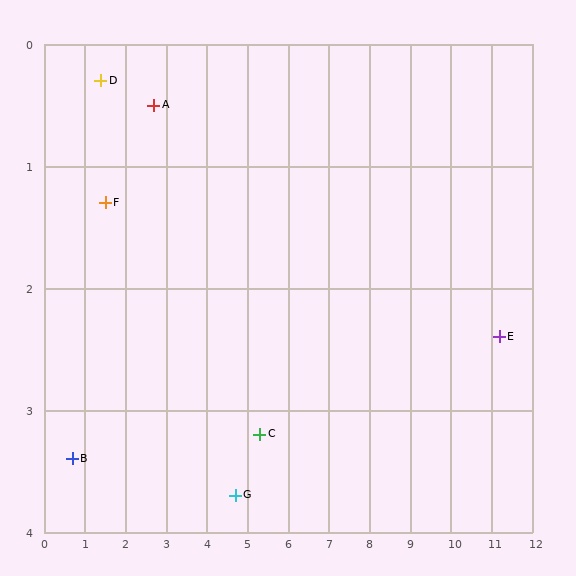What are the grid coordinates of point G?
Point G is at approximately (4.7, 3.7).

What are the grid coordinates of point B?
Point B is at approximately (0.7, 3.4).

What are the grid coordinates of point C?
Point C is at approximately (5.3, 3.2).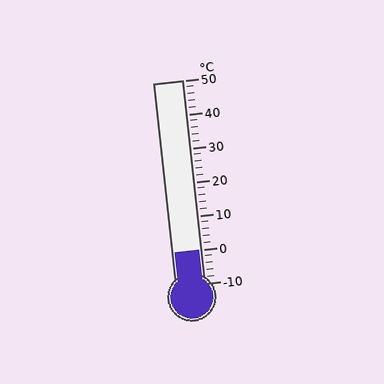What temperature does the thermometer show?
The thermometer shows approximately 0°C.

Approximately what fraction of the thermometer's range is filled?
The thermometer is filled to approximately 15% of its range.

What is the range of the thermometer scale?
The thermometer scale ranges from -10°C to 50°C.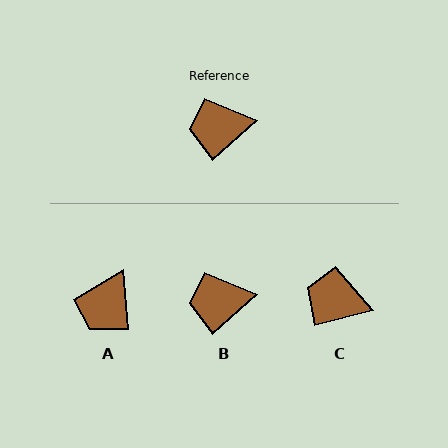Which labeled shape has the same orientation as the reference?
B.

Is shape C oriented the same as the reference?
No, it is off by about 28 degrees.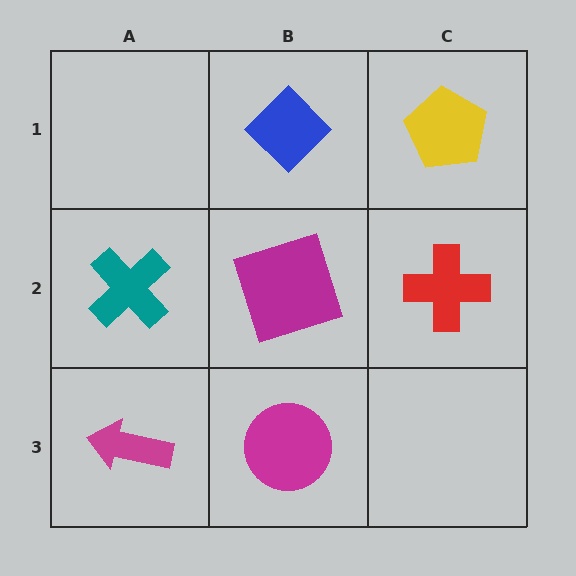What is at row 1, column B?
A blue diamond.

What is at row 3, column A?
A magenta arrow.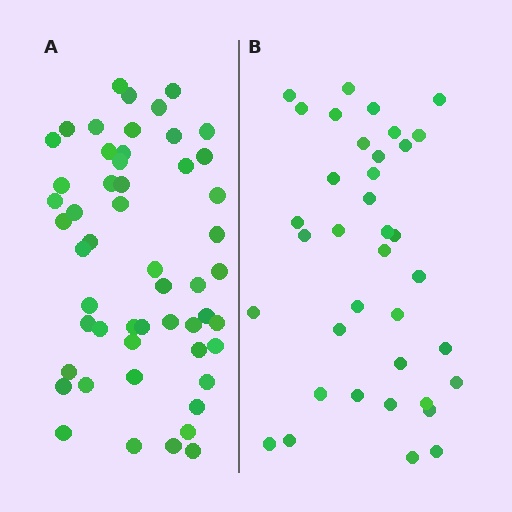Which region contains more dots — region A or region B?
Region A (the left region) has more dots.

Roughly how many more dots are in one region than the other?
Region A has approximately 15 more dots than region B.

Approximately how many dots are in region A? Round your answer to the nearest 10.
About 50 dots. (The exact count is 53, which rounds to 50.)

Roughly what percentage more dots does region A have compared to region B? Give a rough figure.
About 45% more.